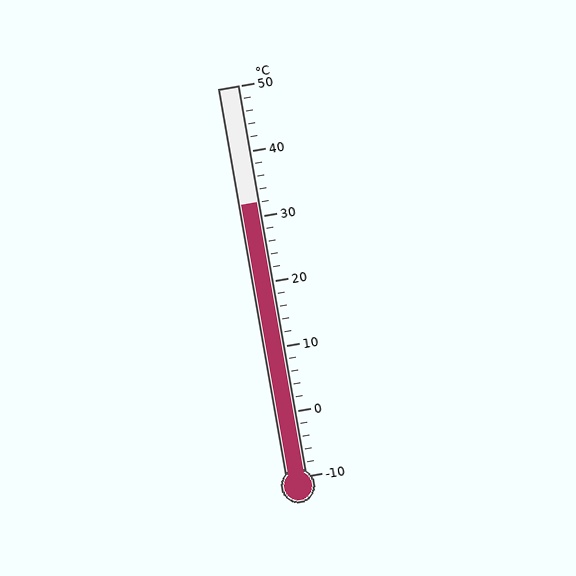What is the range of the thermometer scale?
The thermometer scale ranges from -10°C to 50°C.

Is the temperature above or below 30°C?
The temperature is above 30°C.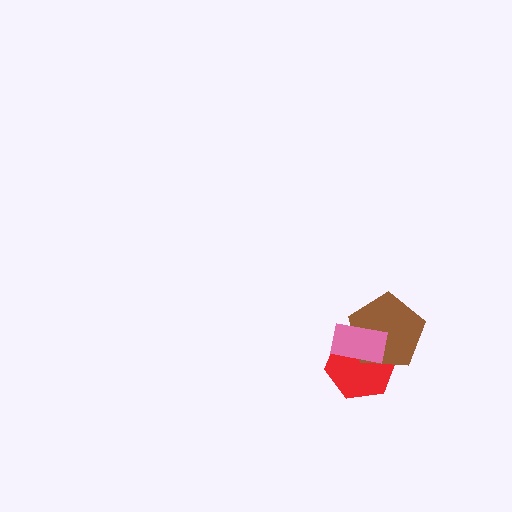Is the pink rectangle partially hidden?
No, no other shape covers it.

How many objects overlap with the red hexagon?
2 objects overlap with the red hexagon.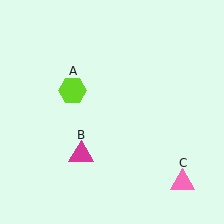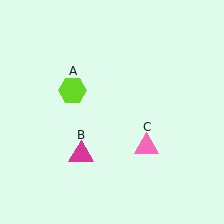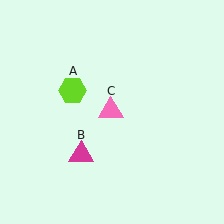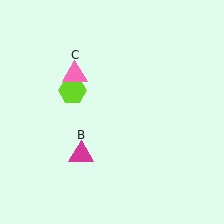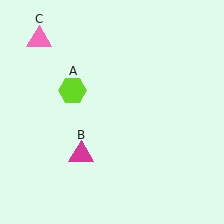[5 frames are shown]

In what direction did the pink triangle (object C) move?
The pink triangle (object C) moved up and to the left.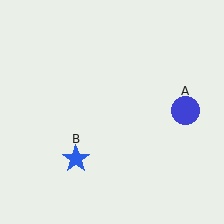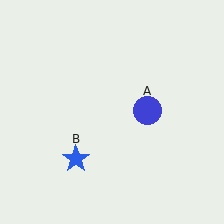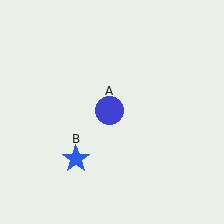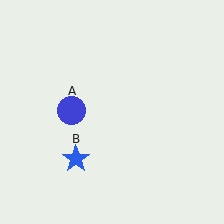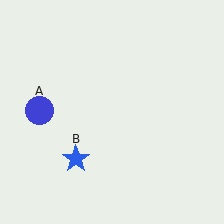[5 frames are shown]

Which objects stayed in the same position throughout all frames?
Blue star (object B) remained stationary.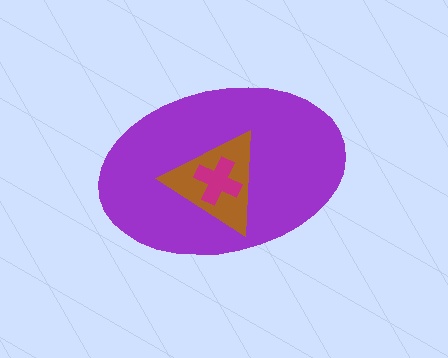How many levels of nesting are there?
3.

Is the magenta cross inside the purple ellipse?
Yes.